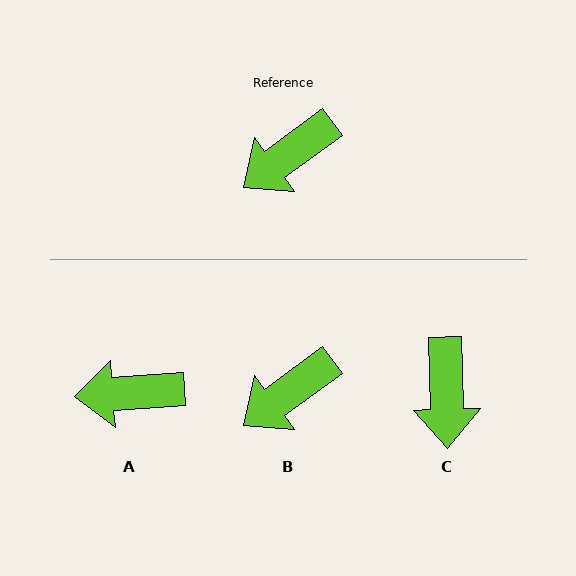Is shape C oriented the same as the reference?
No, it is off by about 55 degrees.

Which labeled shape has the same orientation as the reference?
B.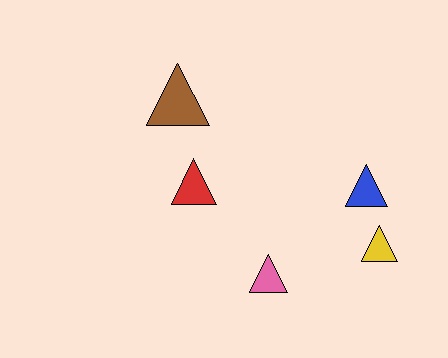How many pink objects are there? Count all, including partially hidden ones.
There is 1 pink object.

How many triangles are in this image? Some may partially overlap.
There are 5 triangles.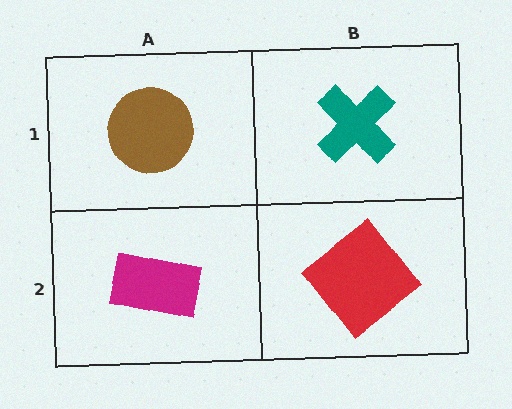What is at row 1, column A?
A brown circle.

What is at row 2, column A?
A magenta rectangle.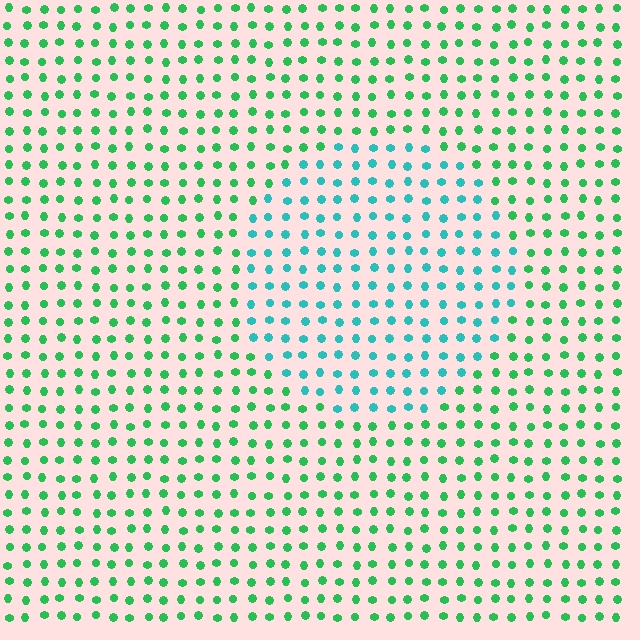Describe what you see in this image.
The image is filled with small green elements in a uniform arrangement. A circle-shaped region is visible where the elements are tinted to a slightly different hue, forming a subtle color boundary.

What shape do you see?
I see a circle.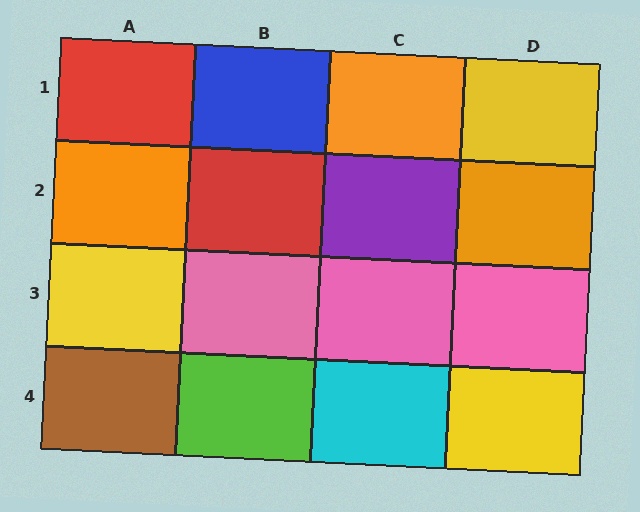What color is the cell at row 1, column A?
Red.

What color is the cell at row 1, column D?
Yellow.